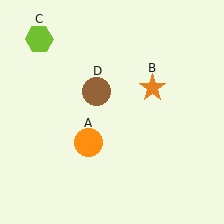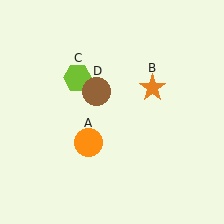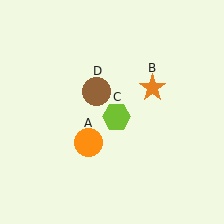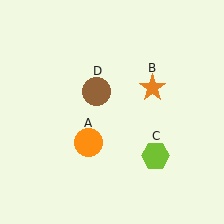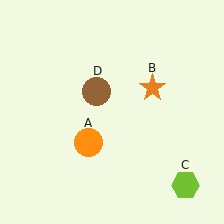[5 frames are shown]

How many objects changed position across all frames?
1 object changed position: lime hexagon (object C).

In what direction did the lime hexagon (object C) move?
The lime hexagon (object C) moved down and to the right.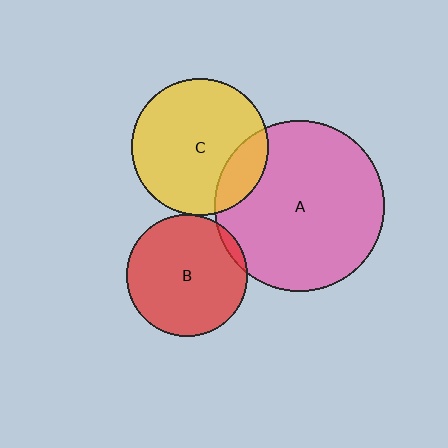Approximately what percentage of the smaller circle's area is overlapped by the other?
Approximately 5%.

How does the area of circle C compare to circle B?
Approximately 1.3 times.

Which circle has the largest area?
Circle A (pink).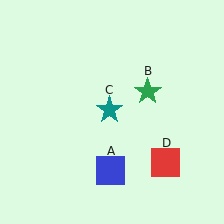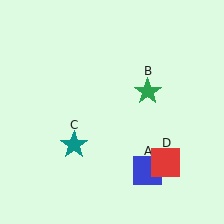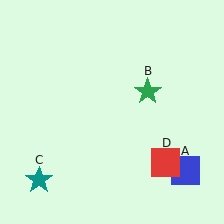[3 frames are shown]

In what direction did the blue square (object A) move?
The blue square (object A) moved right.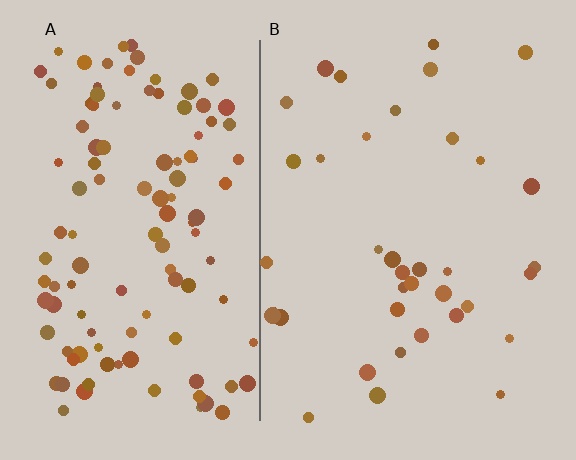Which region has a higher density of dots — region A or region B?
A (the left).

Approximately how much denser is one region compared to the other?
Approximately 3.1× — region A over region B.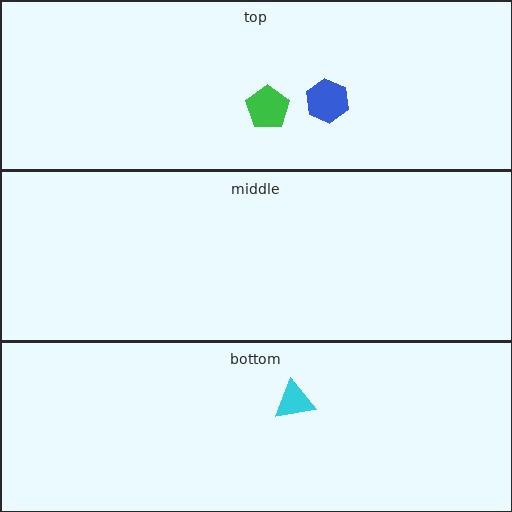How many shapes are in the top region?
2.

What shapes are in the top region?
The blue hexagon, the green pentagon.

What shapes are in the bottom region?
The cyan triangle.